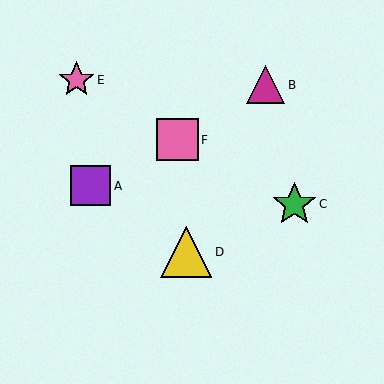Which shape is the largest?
The yellow triangle (labeled D) is the largest.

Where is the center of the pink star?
The center of the pink star is at (77, 80).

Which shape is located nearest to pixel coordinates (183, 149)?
The pink square (labeled F) at (178, 140) is nearest to that location.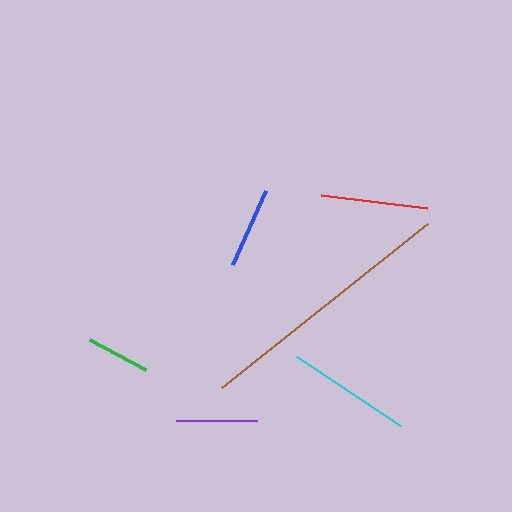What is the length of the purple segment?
The purple segment is approximately 81 pixels long.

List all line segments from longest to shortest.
From longest to shortest: brown, cyan, red, blue, purple, green.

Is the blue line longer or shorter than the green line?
The blue line is longer than the green line.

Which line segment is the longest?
The brown line is the longest at approximately 264 pixels.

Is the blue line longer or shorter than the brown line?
The brown line is longer than the blue line.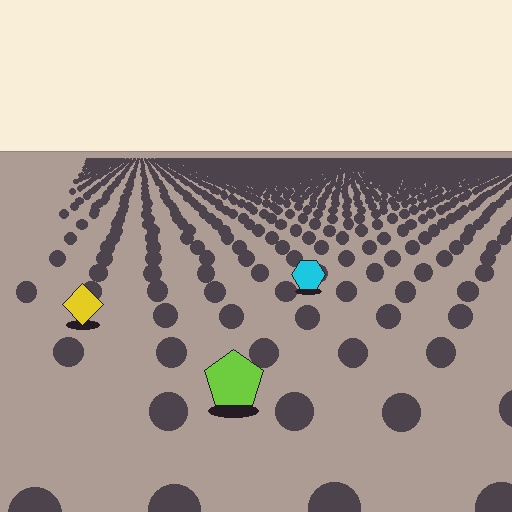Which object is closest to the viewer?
The lime pentagon is closest. The texture marks near it are larger and more spread out.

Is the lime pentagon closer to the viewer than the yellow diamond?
Yes. The lime pentagon is closer — you can tell from the texture gradient: the ground texture is coarser near it.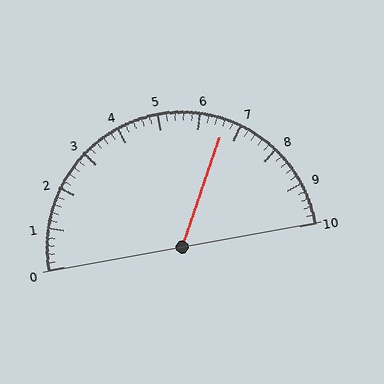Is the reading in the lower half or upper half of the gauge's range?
The reading is in the upper half of the range (0 to 10).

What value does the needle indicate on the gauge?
The needle indicates approximately 6.6.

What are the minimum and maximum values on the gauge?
The gauge ranges from 0 to 10.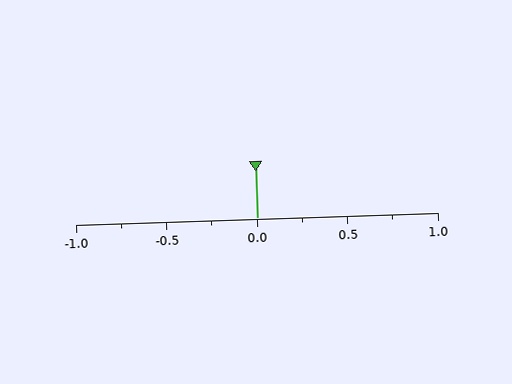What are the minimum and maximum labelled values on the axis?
The axis runs from -1.0 to 1.0.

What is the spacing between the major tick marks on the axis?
The major ticks are spaced 0.5 apart.